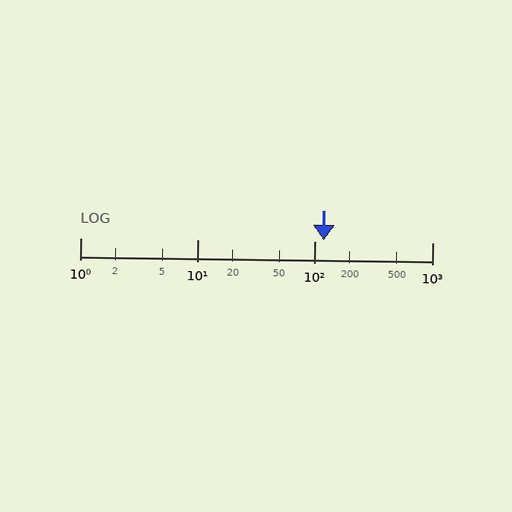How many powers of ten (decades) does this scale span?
The scale spans 3 decades, from 1 to 1000.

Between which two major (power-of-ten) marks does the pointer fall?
The pointer is between 100 and 1000.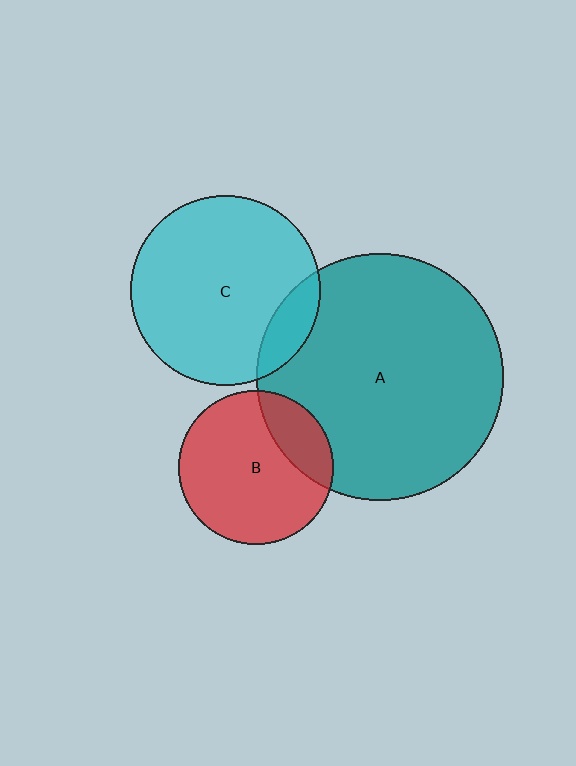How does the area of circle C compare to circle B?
Approximately 1.5 times.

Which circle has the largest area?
Circle A (teal).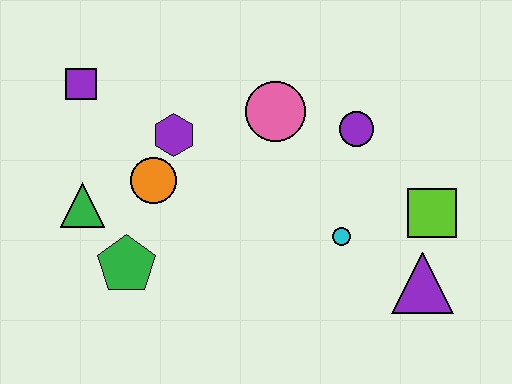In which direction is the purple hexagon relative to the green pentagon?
The purple hexagon is above the green pentagon.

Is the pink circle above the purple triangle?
Yes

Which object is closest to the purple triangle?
The lime square is closest to the purple triangle.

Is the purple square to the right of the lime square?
No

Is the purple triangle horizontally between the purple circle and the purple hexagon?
No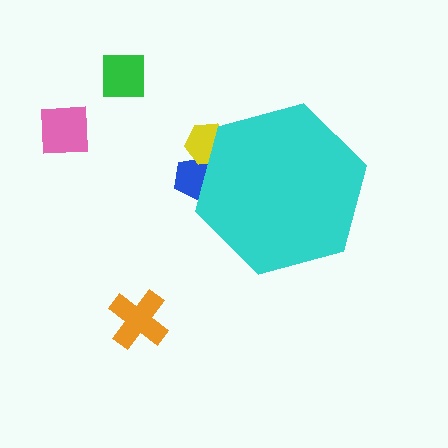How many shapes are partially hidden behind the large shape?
2 shapes are partially hidden.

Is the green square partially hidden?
No, the green square is fully visible.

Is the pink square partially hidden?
No, the pink square is fully visible.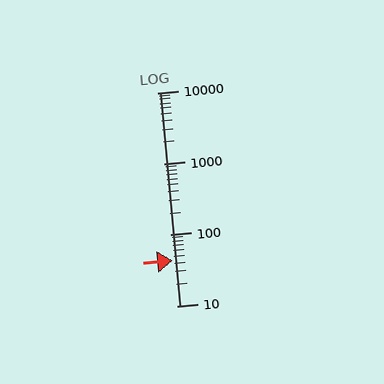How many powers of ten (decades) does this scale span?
The scale spans 3 decades, from 10 to 10000.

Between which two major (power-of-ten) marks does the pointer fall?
The pointer is between 10 and 100.